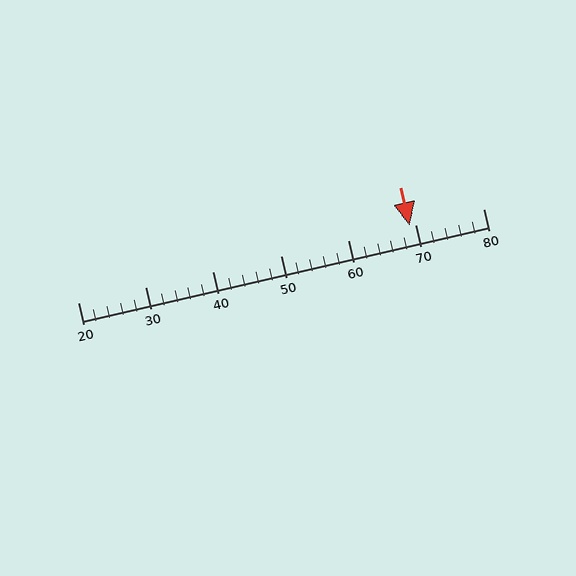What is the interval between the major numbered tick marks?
The major tick marks are spaced 10 units apart.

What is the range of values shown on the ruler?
The ruler shows values from 20 to 80.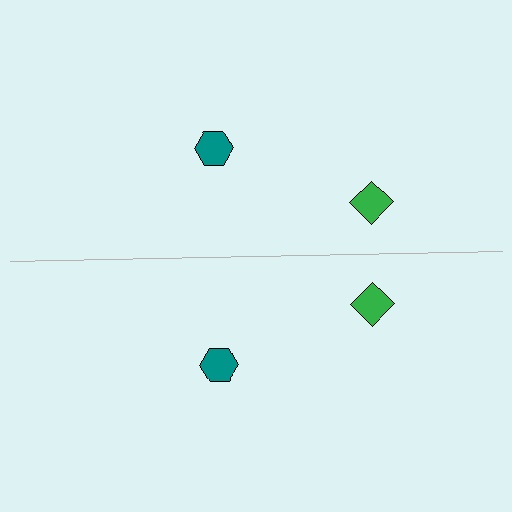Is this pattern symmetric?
Yes, this pattern has bilateral (reflection) symmetry.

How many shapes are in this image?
There are 4 shapes in this image.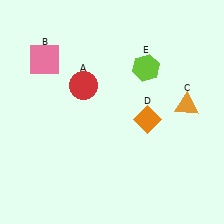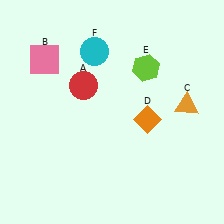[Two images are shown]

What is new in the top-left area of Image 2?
A cyan circle (F) was added in the top-left area of Image 2.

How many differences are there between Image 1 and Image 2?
There is 1 difference between the two images.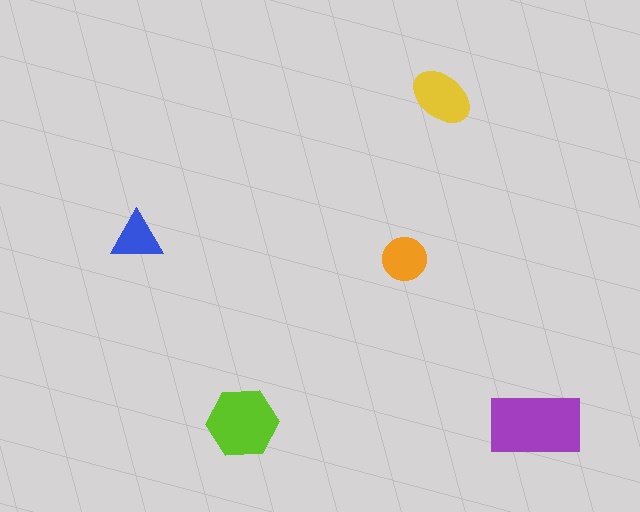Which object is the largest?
The purple rectangle.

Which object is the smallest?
The blue triangle.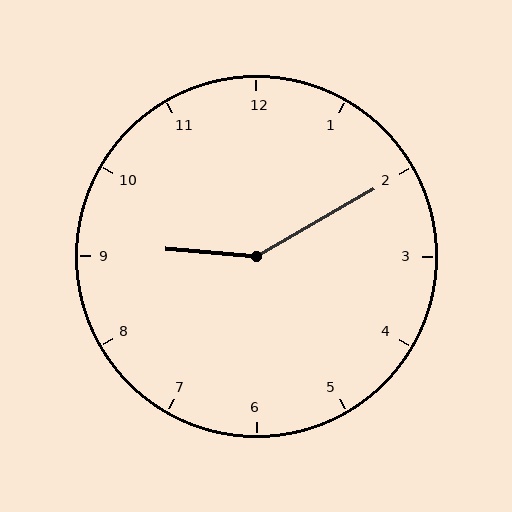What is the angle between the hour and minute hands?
Approximately 145 degrees.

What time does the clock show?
9:10.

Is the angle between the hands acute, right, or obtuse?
It is obtuse.